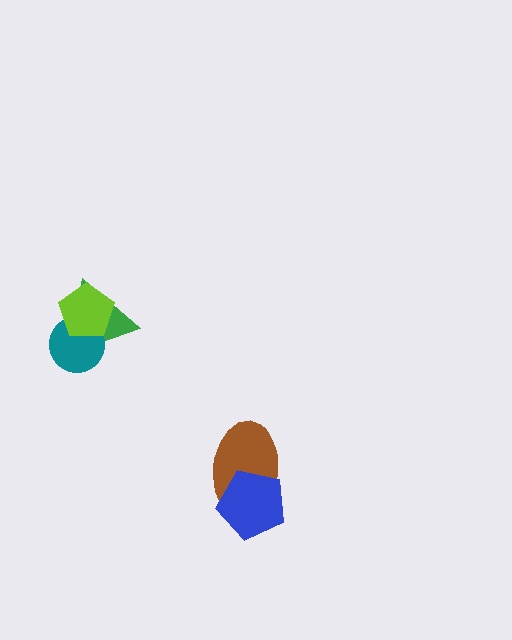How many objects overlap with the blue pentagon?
1 object overlaps with the blue pentagon.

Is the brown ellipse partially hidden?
Yes, it is partially covered by another shape.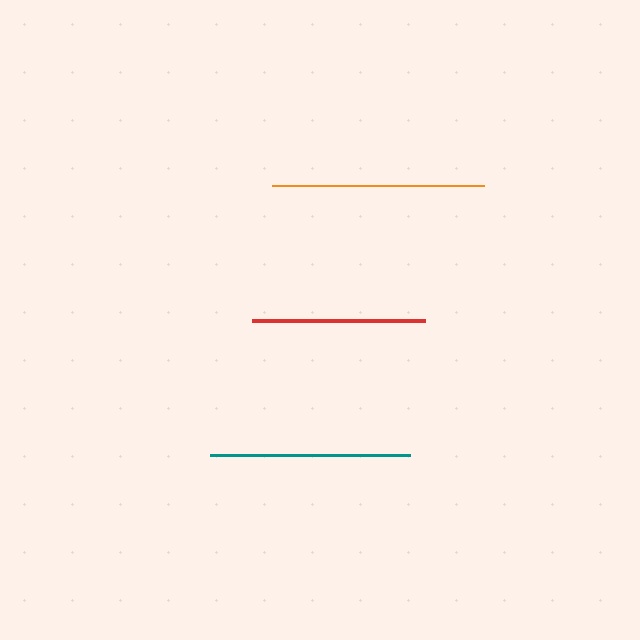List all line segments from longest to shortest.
From longest to shortest: orange, teal, red.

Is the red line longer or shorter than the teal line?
The teal line is longer than the red line.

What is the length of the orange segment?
The orange segment is approximately 212 pixels long.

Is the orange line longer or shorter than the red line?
The orange line is longer than the red line.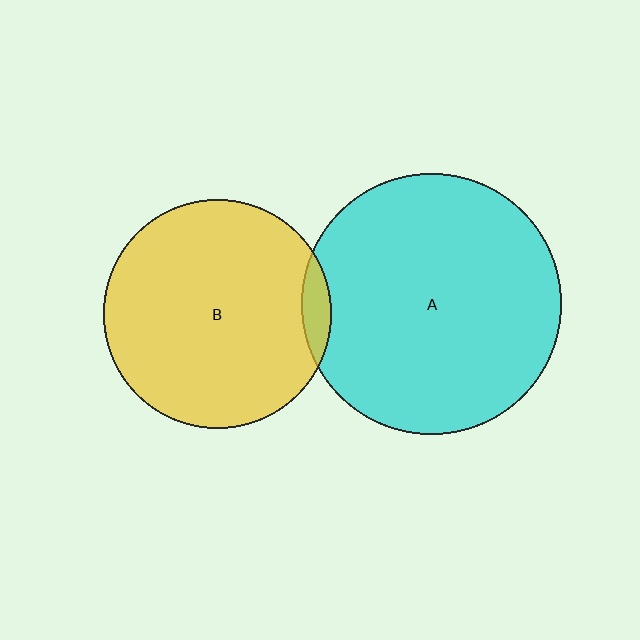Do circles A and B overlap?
Yes.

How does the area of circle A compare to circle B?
Approximately 1.3 times.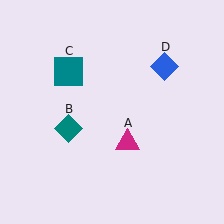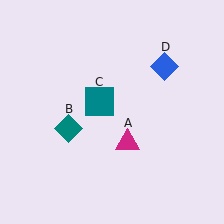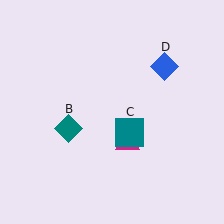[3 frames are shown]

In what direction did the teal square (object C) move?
The teal square (object C) moved down and to the right.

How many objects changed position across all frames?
1 object changed position: teal square (object C).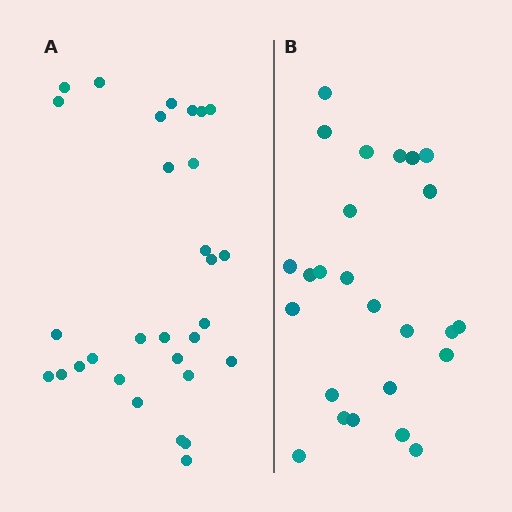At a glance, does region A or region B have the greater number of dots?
Region A (the left region) has more dots.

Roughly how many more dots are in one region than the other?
Region A has about 5 more dots than region B.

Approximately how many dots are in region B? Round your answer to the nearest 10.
About 20 dots. (The exact count is 25, which rounds to 20.)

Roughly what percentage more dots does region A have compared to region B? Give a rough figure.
About 20% more.